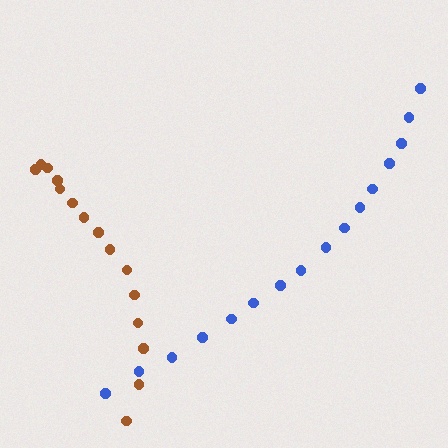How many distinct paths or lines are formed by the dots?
There are 2 distinct paths.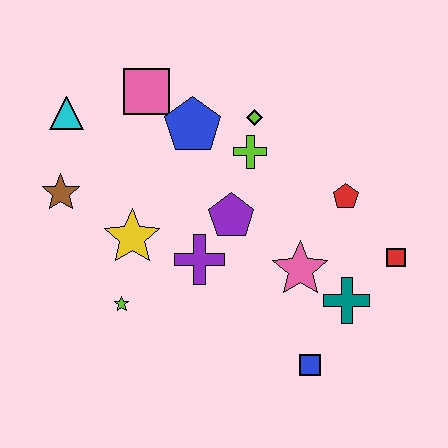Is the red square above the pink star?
Yes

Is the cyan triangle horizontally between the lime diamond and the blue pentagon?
No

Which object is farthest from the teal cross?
The cyan triangle is farthest from the teal cross.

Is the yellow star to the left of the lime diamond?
Yes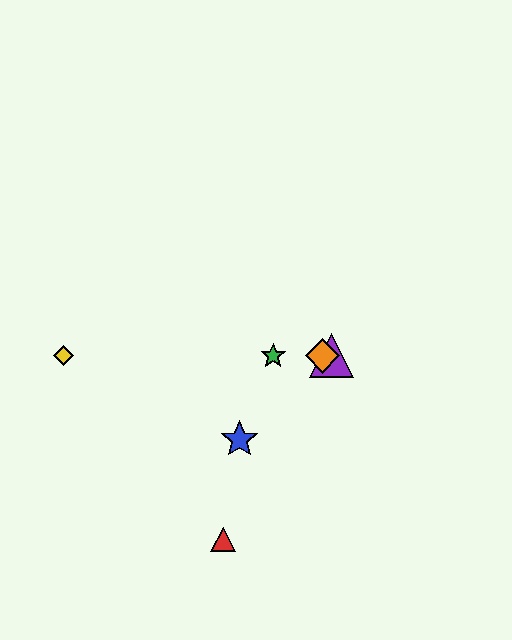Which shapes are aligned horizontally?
The green star, the yellow diamond, the purple triangle, the orange diamond are aligned horizontally.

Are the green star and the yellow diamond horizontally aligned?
Yes, both are at y≈356.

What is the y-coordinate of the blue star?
The blue star is at y≈440.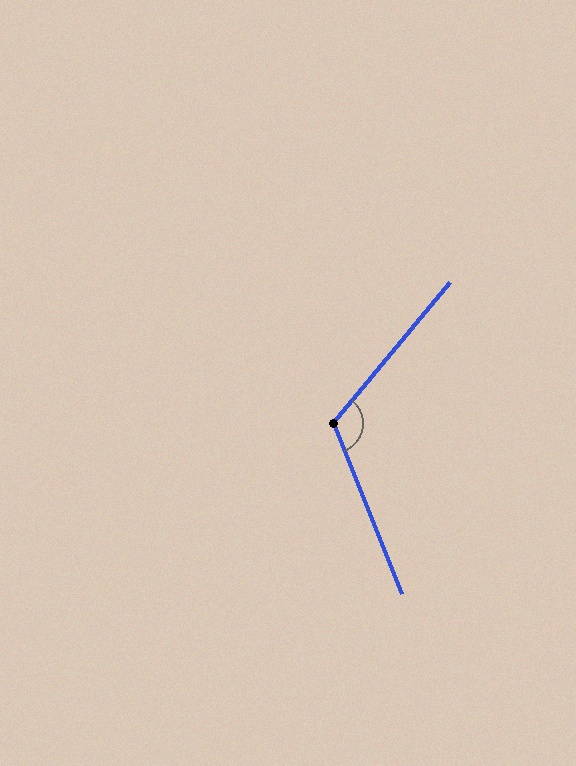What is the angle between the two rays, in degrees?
Approximately 119 degrees.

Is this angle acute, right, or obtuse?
It is obtuse.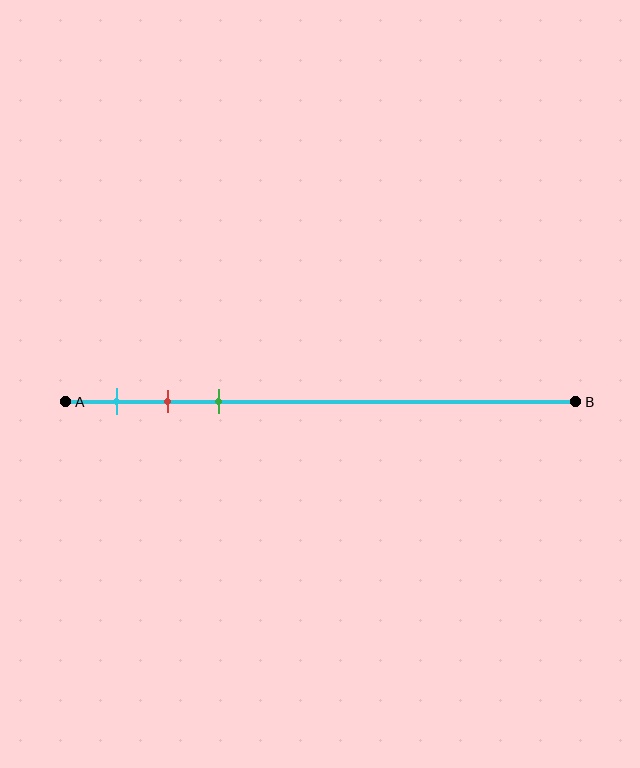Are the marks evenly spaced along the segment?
Yes, the marks are approximately evenly spaced.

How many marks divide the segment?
There are 3 marks dividing the segment.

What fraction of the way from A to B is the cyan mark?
The cyan mark is approximately 10% (0.1) of the way from A to B.